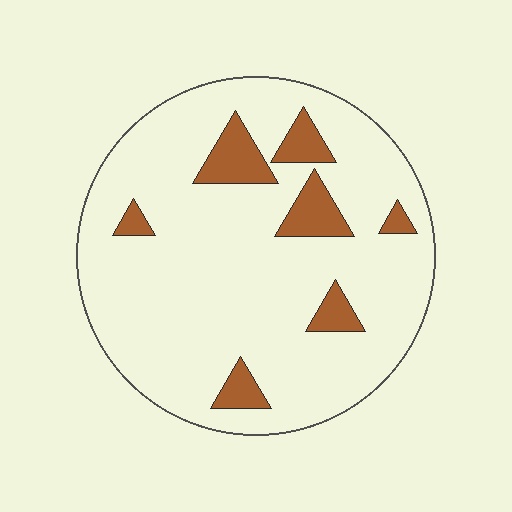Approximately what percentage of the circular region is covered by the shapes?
Approximately 15%.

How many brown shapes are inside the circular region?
7.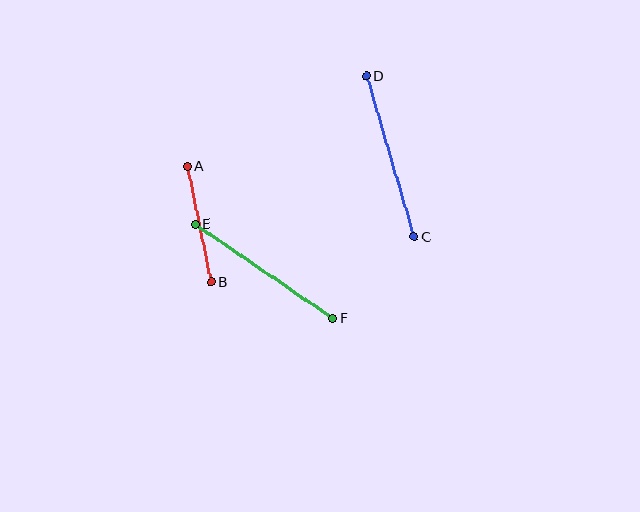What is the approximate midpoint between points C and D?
The midpoint is at approximately (390, 157) pixels.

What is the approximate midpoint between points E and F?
The midpoint is at approximately (264, 271) pixels.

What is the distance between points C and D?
The distance is approximately 167 pixels.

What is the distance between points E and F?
The distance is approximately 167 pixels.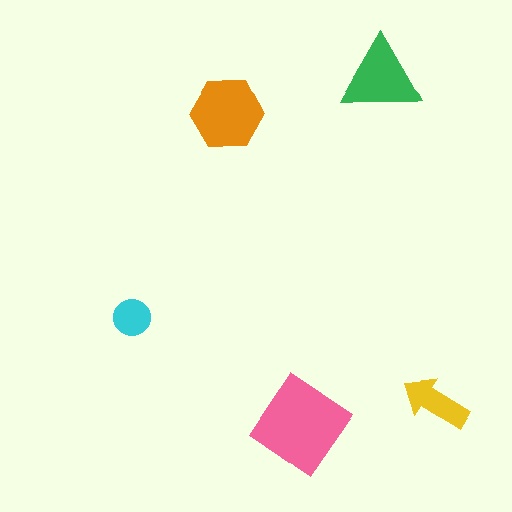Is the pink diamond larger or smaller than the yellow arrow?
Larger.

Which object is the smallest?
The cyan circle.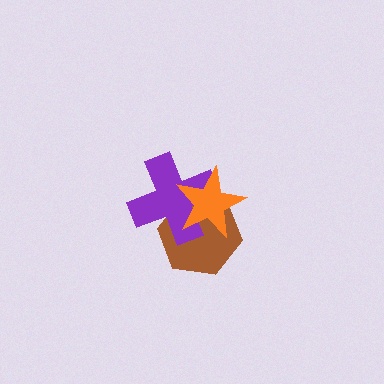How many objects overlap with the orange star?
2 objects overlap with the orange star.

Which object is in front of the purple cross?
The orange star is in front of the purple cross.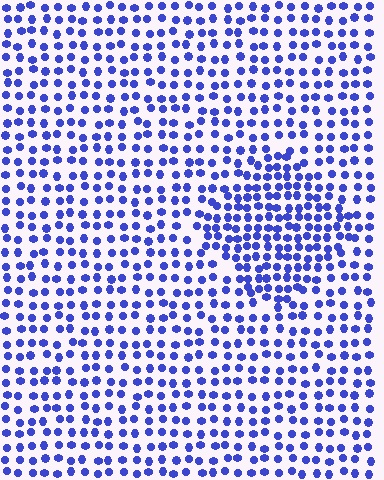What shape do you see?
I see a diamond.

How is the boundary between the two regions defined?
The boundary is defined by a change in element density (approximately 1.6x ratio). All elements are the same color, size, and shape.